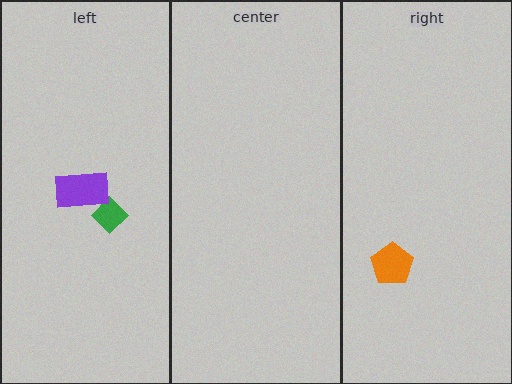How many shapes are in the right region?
1.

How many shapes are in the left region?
2.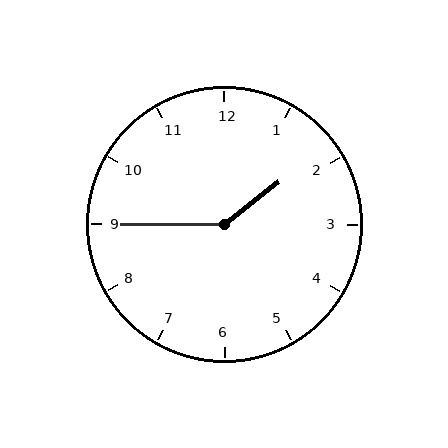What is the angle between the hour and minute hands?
Approximately 142 degrees.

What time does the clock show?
1:45.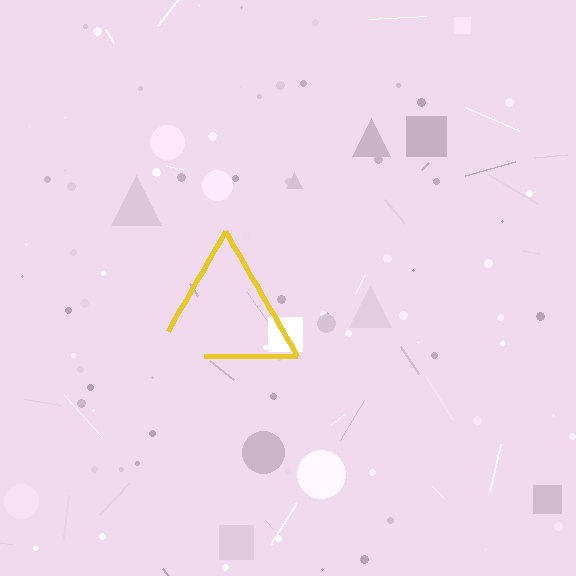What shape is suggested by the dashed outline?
The dashed outline suggests a triangle.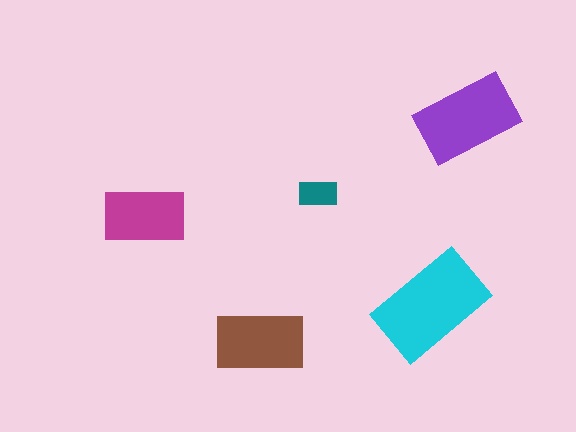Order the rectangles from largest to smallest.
the cyan one, the purple one, the brown one, the magenta one, the teal one.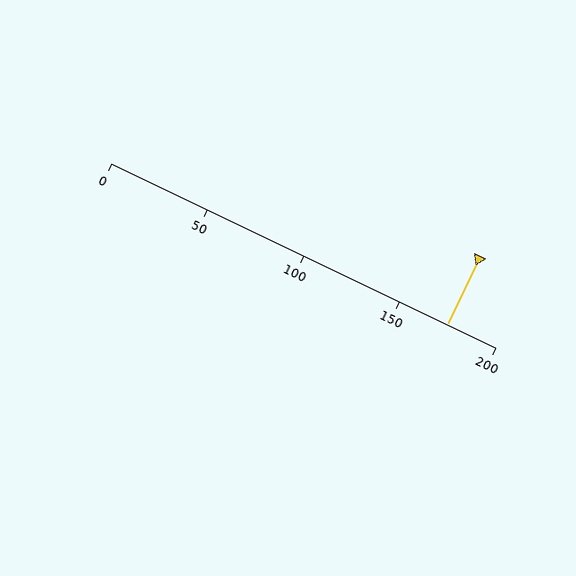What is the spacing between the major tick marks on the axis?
The major ticks are spaced 50 apart.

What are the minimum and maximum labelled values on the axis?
The axis runs from 0 to 200.